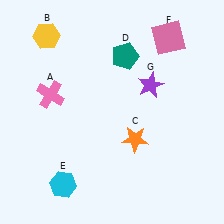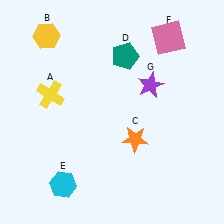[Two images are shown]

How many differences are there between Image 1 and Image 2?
There is 1 difference between the two images.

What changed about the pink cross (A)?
In Image 1, A is pink. In Image 2, it changed to yellow.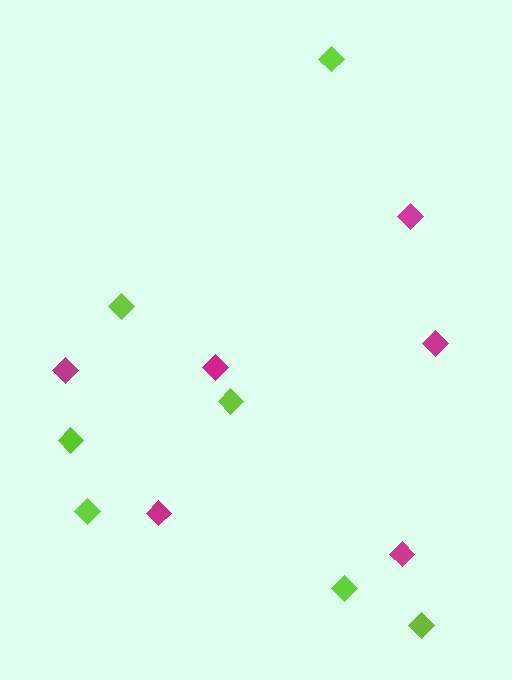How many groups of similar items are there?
There are 2 groups: one group of lime diamonds (7) and one group of magenta diamonds (6).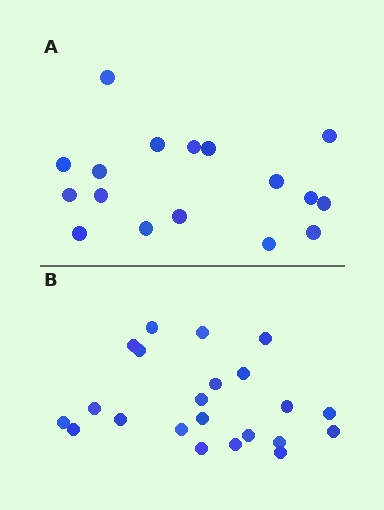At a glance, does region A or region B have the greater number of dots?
Region B (the bottom region) has more dots.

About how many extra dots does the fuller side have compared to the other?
Region B has about 5 more dots than region A.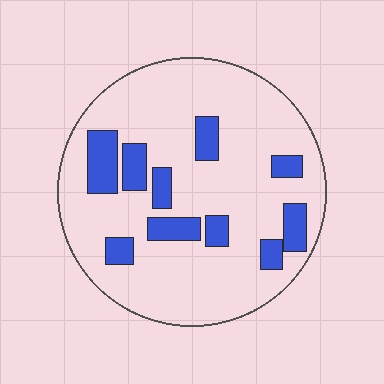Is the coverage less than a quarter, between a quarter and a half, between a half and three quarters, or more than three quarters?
Less than a quarter.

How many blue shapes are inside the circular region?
10.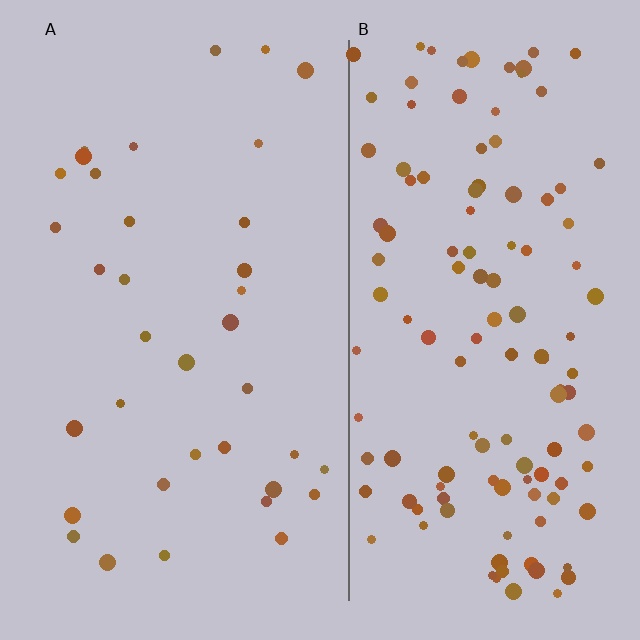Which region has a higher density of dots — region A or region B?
B (the right).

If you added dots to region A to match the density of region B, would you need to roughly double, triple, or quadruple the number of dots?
Approximately triple.